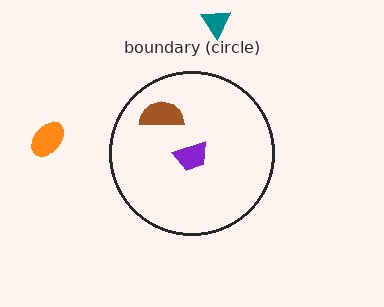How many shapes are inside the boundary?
2 inside, 2 outside.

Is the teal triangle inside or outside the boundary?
Outside.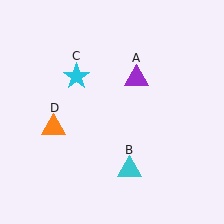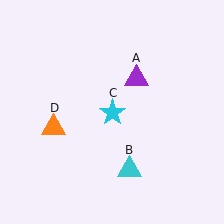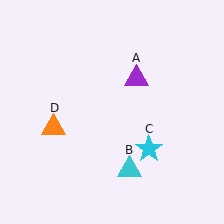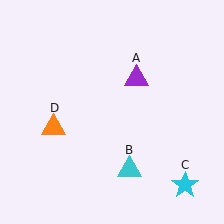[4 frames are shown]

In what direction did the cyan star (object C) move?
The cyan star (object C) moved down and to the right.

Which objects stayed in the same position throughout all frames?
Purple triangle (object A) and cyan triangle (object B) and orange triangle (object D) remained stationary.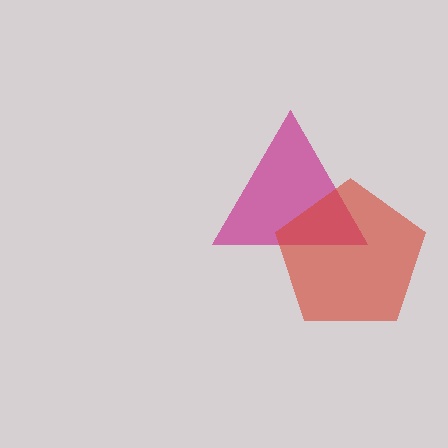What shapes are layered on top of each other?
The layered shapes are: a magenta triangle, a red pentagon.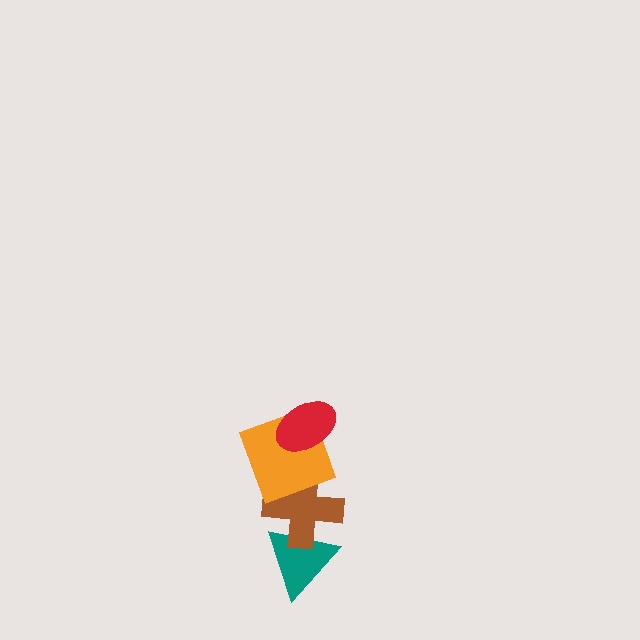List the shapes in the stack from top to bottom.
From top to bottom: the red ellipse, the orange square, the brown cross, the teal triangle.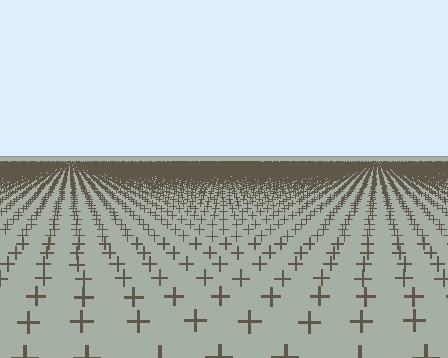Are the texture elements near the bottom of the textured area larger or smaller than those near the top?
Larger. Near the bottom, elements are closer to the viewer and appear at a bigger on-screen size.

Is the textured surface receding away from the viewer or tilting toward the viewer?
The surface is receding away from the viewer. Texture elements get smaller and denser toward the top.